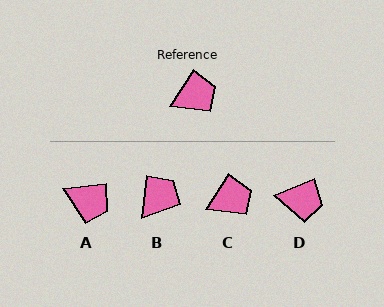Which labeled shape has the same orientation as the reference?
C.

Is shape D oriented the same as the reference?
No, it is off by about 35 degrees.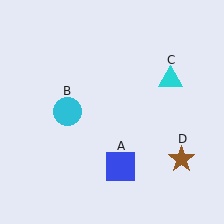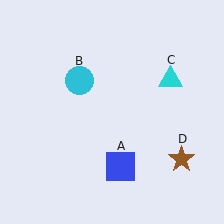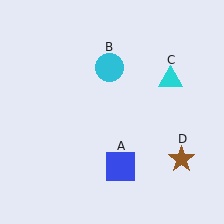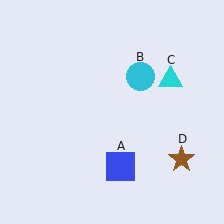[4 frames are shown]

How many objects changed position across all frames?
1 object changed position: cyan circle (object B).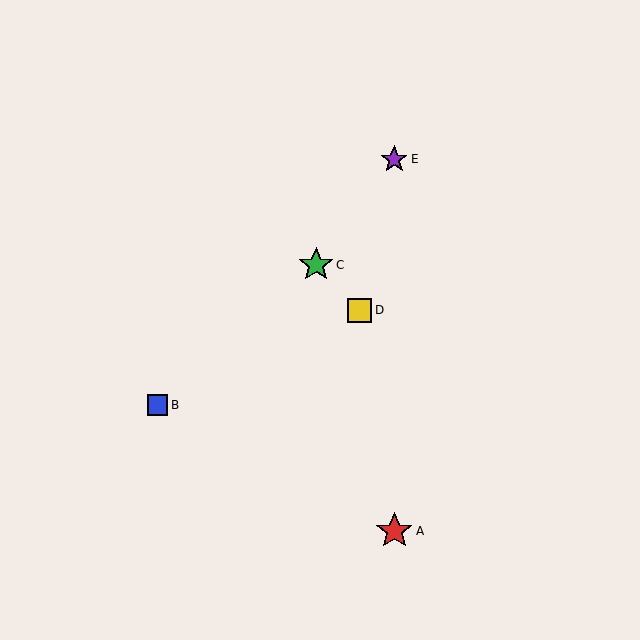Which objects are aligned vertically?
Objects A, E are aligned vertically.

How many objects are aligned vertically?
2 objects (A, E) are aligned vertically.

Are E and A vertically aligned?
Yes, both are at x≈394.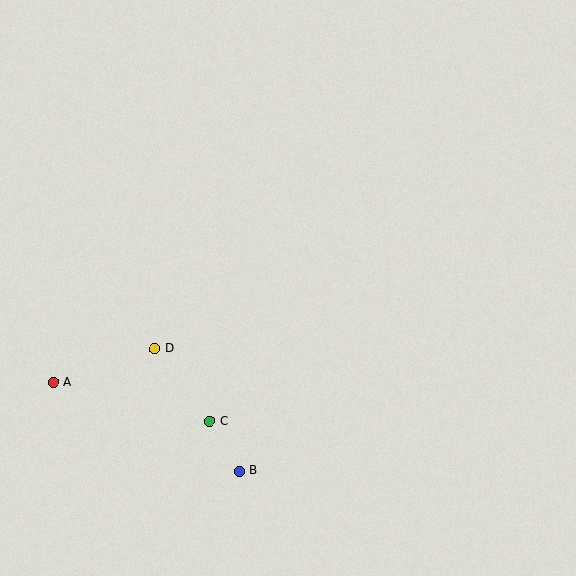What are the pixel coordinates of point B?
Point B is at (239, 471).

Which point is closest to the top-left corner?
Point D is closest to the top-left corner.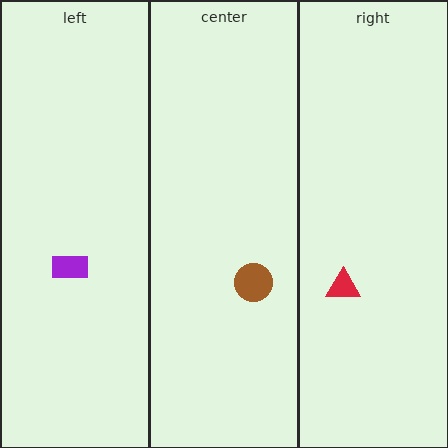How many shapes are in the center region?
1.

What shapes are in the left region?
The purple rectangle.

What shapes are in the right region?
The red triangle.